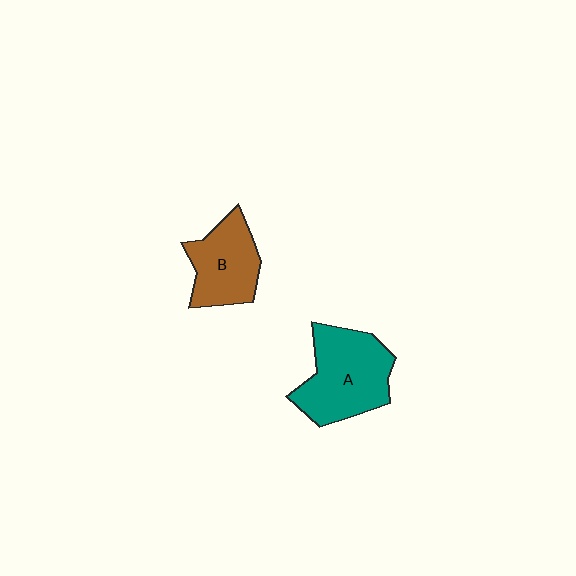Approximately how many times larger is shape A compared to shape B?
Approximately 1.4 times.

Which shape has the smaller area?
Shape B (brown).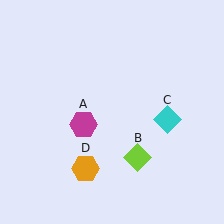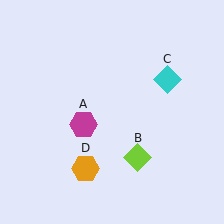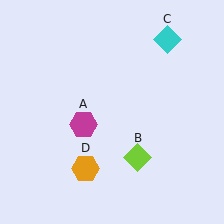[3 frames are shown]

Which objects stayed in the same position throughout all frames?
Magenta hexagon (object A) and lime diamond (object B) and orange hexagon (object D) remained stationary.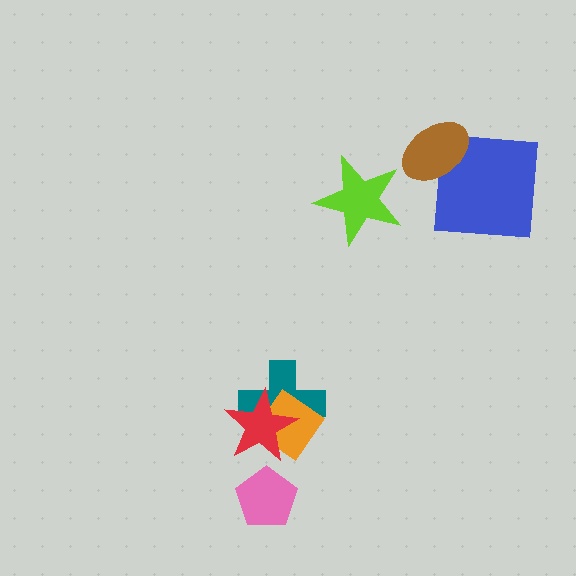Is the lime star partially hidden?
No, no other shape covers it.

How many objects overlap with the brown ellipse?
1 object overlaps with the brown ellipse.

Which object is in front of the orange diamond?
The red star is in front of the orange diamond.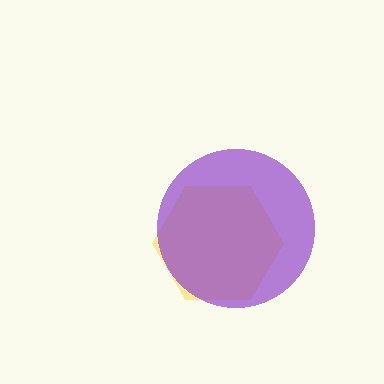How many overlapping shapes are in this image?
There are 2 overlapping shapes in the image.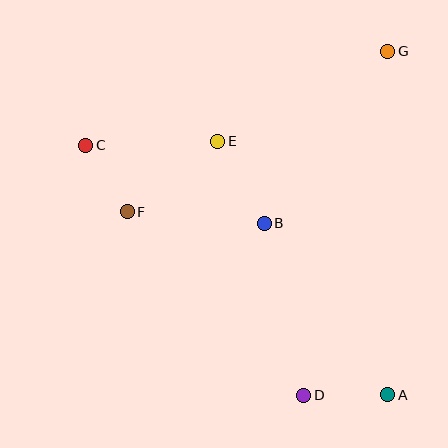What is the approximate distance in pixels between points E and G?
The distance between E and G is approximately 192 pixels.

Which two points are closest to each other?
Points C and F are closest to each other.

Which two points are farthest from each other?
Points A and C are farthest from each other.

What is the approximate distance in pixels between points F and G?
The distance between F and G is approximately 306 pixels.